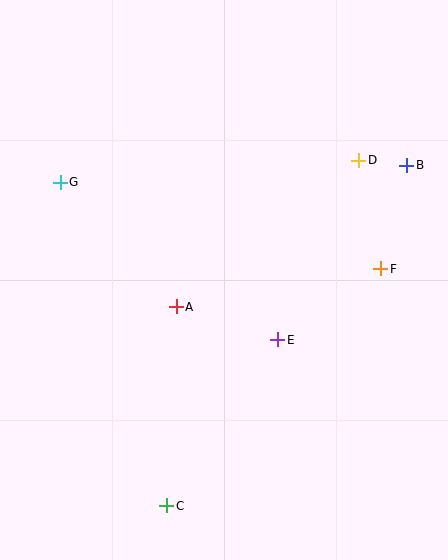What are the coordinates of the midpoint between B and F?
The midpoint between B and F is at (394, 217).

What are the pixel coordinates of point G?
Point G is at (60, 182).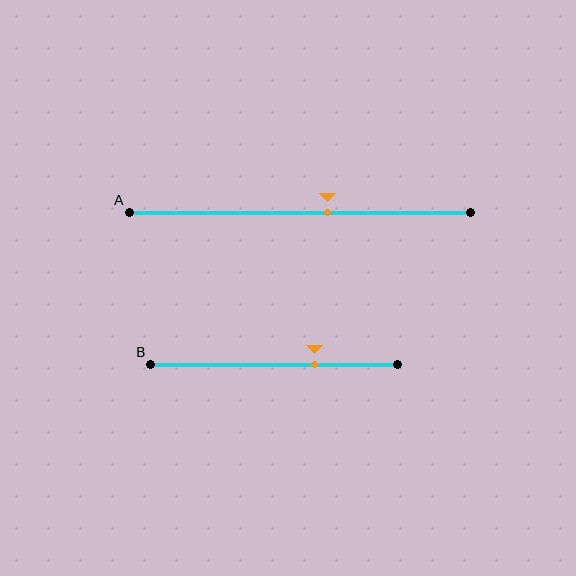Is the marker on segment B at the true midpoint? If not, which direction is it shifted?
No, the marker on segment B is shifted to the right by about 16% of the segment length.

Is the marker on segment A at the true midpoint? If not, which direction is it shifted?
No, the marker on segment A is shifted to the right by about 8% of the segment length.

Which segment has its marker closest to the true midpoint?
Segment A has its marker closest to the true midpoint.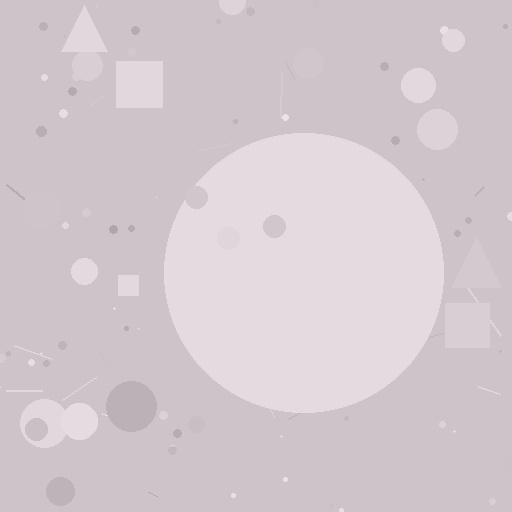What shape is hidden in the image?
A circle is hidden in the image.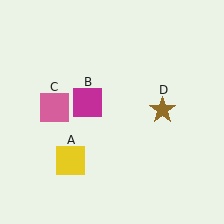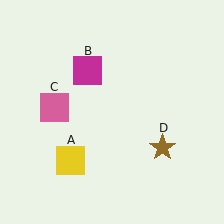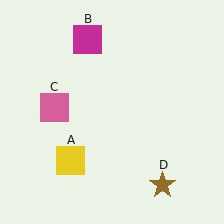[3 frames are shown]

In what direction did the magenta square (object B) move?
The magenta square (object B) moved up.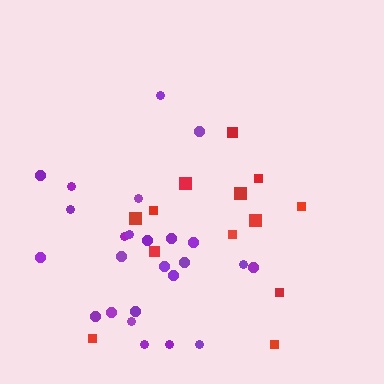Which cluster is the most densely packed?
Purple.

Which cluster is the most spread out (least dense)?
Red.